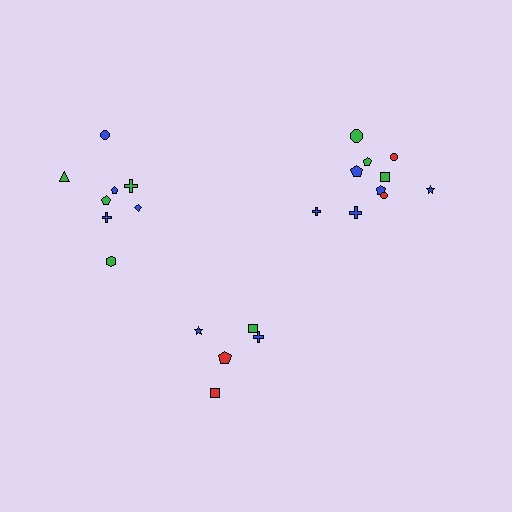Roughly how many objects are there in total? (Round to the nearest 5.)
Roughly 25 objects in total.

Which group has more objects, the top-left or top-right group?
The top-right group.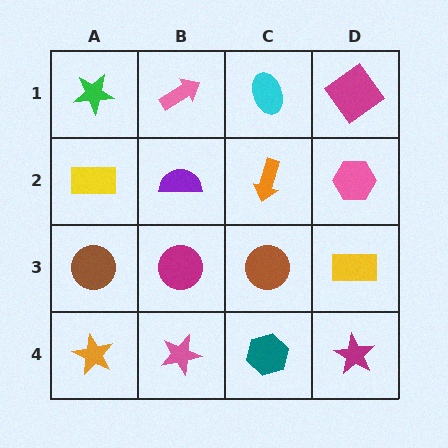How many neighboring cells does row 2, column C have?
4.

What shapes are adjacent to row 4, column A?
A brown circle (row 3, column A), a pink star (row 4, column B).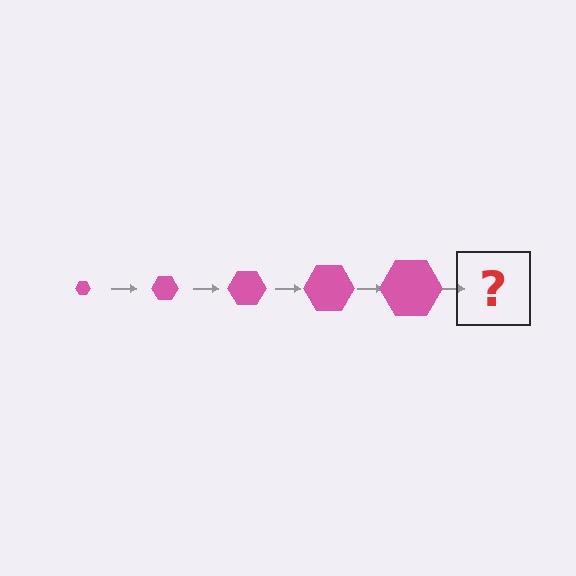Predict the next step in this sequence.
The next step is a pink hexagon, larger than the previous one.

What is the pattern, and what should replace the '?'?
The pattern is that the hexagon gets progressively larger each step. The '?' should be a pink hexagon, larger than the previous one.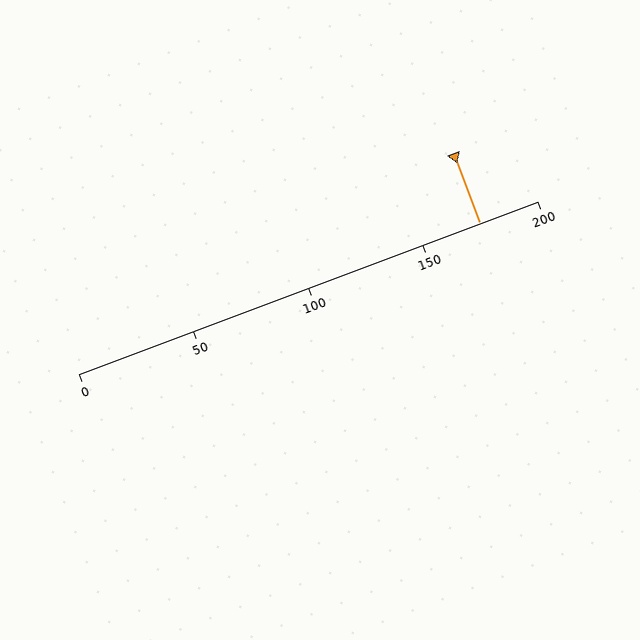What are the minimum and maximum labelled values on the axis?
The axis runs from 0 to 200.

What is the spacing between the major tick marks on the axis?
The major ticks are spaced 50 apart.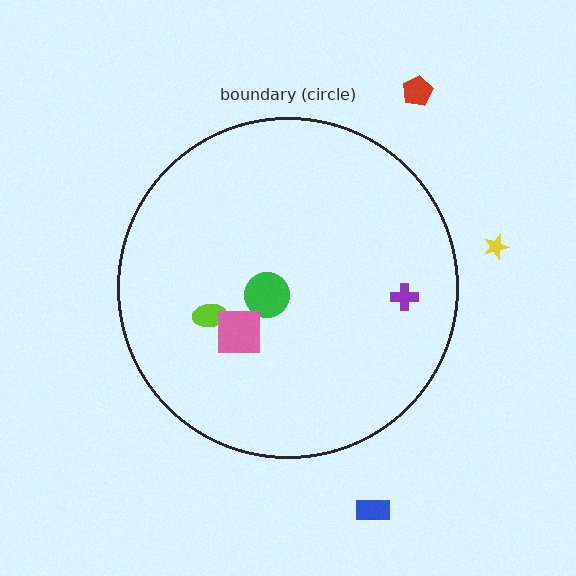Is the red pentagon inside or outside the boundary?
Outside.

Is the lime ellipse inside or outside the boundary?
Inside.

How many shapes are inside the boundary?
4 inside, 3 outside.